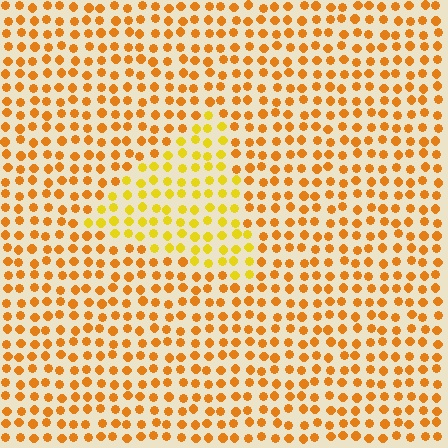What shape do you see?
I see a triangle.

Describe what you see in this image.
The image is filled with small orange elements in a uniform arrangement. A triangle-shaped region is visible where the elements are tinted to a slightly different hue, forming a subtle color boundary.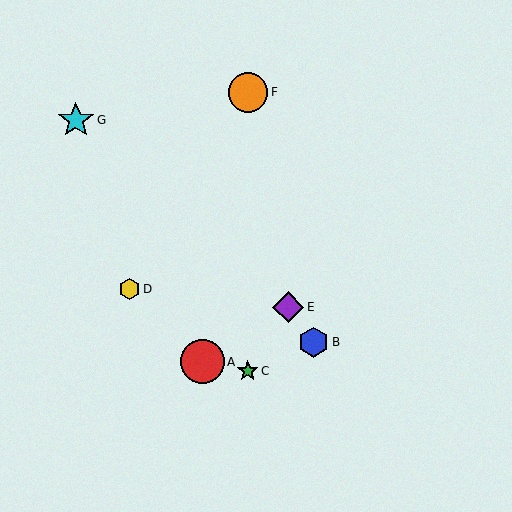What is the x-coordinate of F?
Object F is at x≈248.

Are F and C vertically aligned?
Yes, both are at x≈248.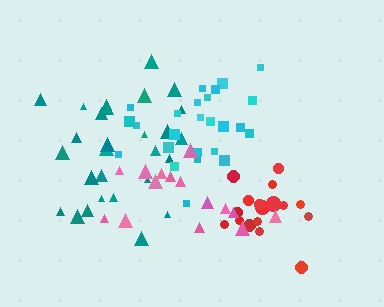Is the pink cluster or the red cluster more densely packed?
Red.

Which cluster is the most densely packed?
Red.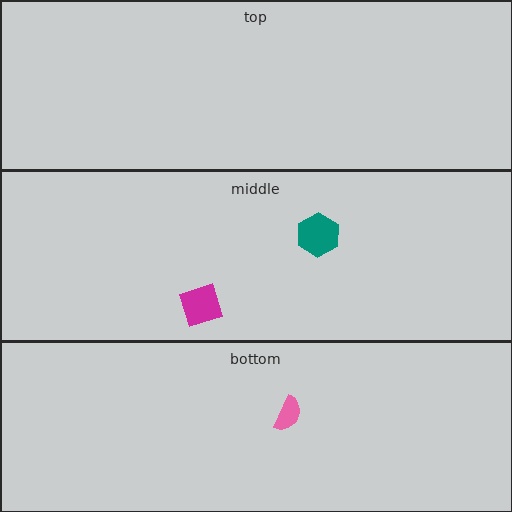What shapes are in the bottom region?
The pink semicircle.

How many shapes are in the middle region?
2.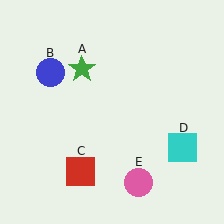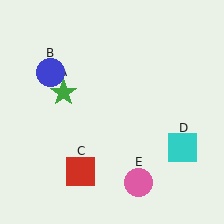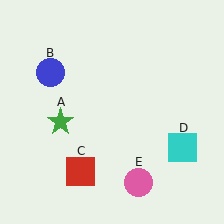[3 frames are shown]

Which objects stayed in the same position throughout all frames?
Blue circle (object B) and red square (object C) and cyan square (object D) and pink circle (object E) remained stationary.